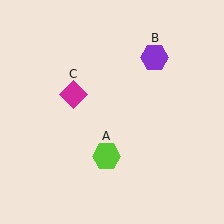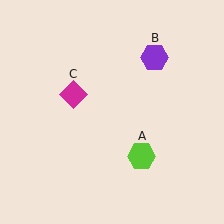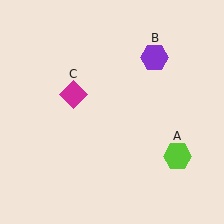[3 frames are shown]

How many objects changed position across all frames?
1 object changed position: lime hexagon (object A).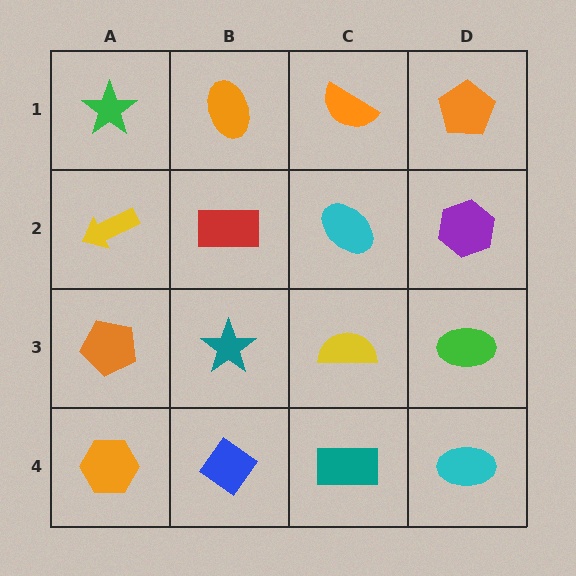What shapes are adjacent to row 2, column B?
An orange ellipse (row 1, column B), a teal star (row 3, column B), a yellow arrow (row 2, column A), a cyan ellipse (row 2, column C).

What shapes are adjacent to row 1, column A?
A yellow arrow (row 2, column A), an orange ellipse (row 1, column B).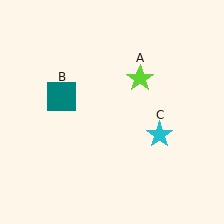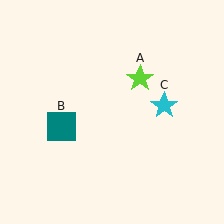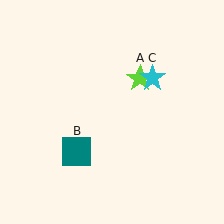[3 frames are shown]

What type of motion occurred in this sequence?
The teal square (object B), cyan star (object C) rotated counterclockwise around the center of the scene.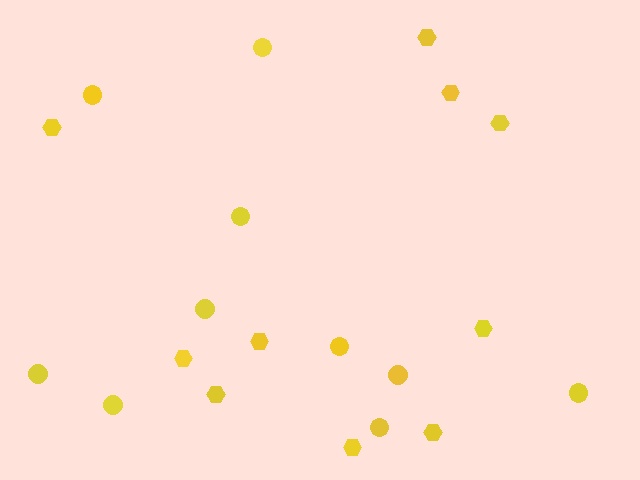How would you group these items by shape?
There are 2 groups: one group of circles (10) and one group of hexagons (10).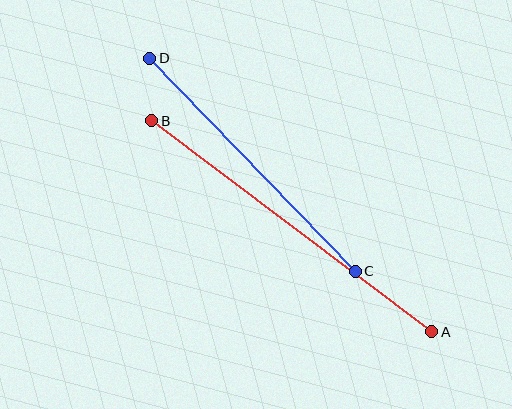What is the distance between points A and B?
The distance is approximately 351 pixels.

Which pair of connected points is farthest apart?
Points A and B are farthest apart.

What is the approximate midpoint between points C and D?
The midpoint is at approximately (253, 165) pixels.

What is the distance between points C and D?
The distance is approximately 296 pixels.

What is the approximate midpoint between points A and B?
The midpoint is at approximately (292, 226) pixels.